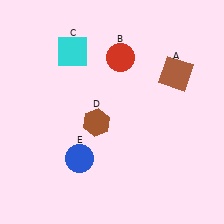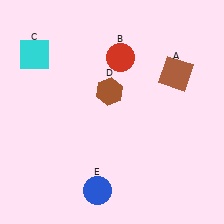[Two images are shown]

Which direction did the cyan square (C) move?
The cyan square (C) moved left.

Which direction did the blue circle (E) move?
The blue circle (E) moved down.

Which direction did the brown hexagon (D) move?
The brown hexagon (D) moved up.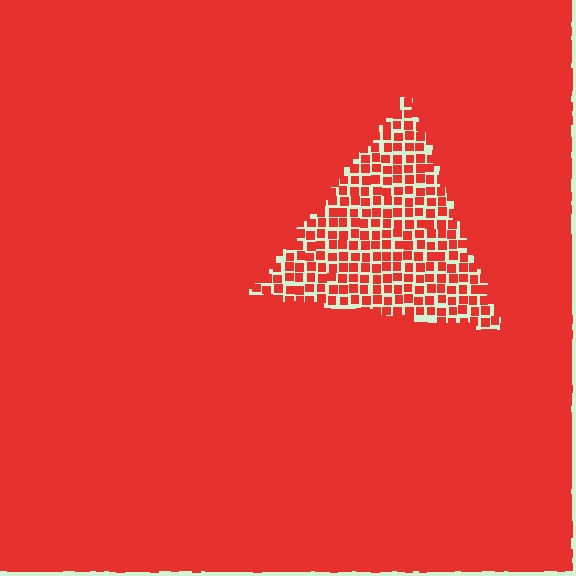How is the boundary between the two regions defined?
The boundary is defined by a change in element density (approximately 2.5x ratio). All elements are the same color, size, and shape.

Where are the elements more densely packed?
The elements are more densely packed outside the triangle boundary.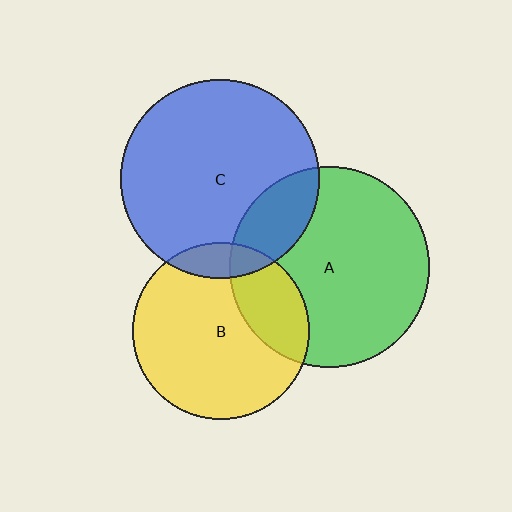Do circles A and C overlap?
Yes.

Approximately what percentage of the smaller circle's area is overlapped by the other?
Approximately 20%.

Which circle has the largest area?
Circle A (green).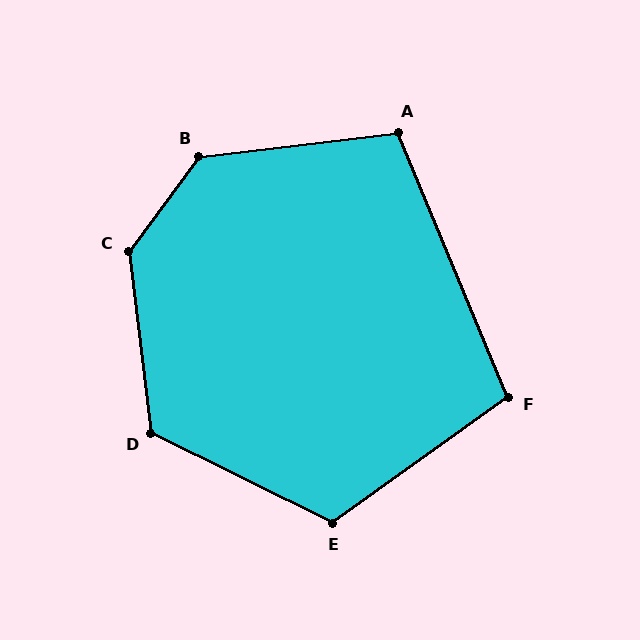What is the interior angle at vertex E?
Approximately 118 degrees (obtuse).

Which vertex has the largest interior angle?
C, at approximately 136 degrees.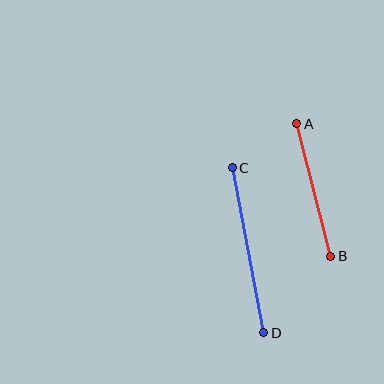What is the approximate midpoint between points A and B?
The midpoint is at approximately (314, 190) pixels.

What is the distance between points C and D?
The distance is approximately 168 pixels.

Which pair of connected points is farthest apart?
Points C and D are farthest apart.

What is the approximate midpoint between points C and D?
The midpoint is at approximately (248, 250) pixels.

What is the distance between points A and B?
The distance is approximately 137 pixels.